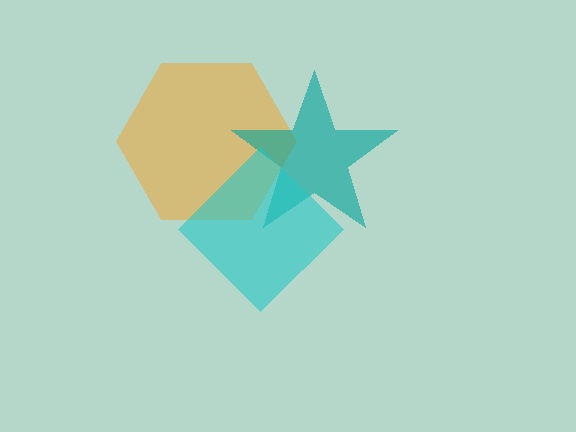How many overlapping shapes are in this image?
There are 3 overlapping shapes in the image.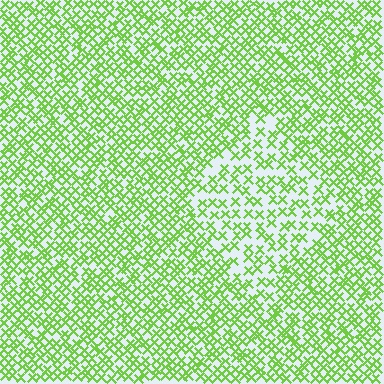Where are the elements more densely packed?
The elements are more densely packed outside the diamond boundary.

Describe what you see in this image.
The image contains small lime elements arranged at two different densities. A diamond-shaped region is visible where the elements are less densely packed than the surrounding area.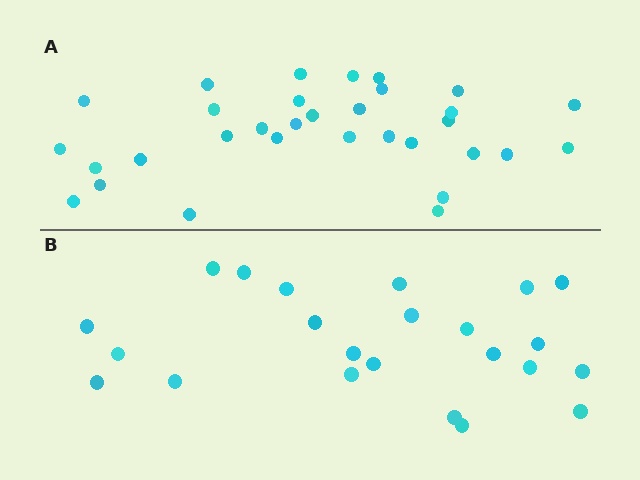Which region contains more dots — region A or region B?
Region A (the top region) has more dots.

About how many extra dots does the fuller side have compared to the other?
Region A has roughly 8 or so more dots than region B.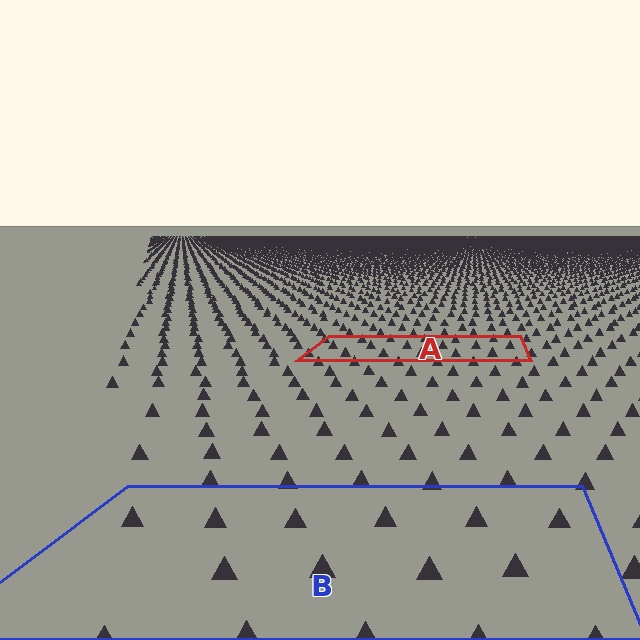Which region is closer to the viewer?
Region B is closer. The texture elements there are larger and more spread out.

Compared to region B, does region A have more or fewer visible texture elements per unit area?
Region A has more texture elements per unit area — they are packed more densely because it is farther away.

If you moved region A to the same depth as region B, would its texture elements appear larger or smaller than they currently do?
They would appear larger. At a closer depth, the same texture elements are projected at a bigger on-screen size.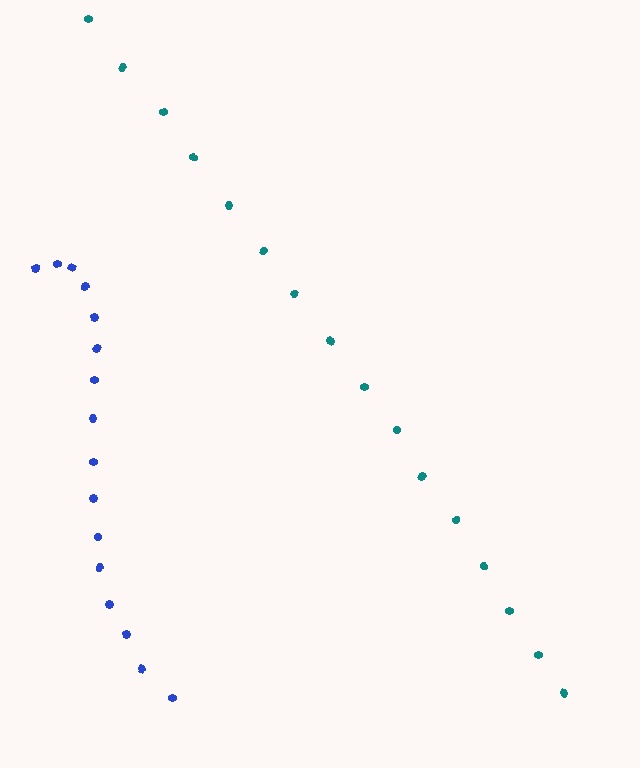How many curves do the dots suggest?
There are 2 distinct paths.